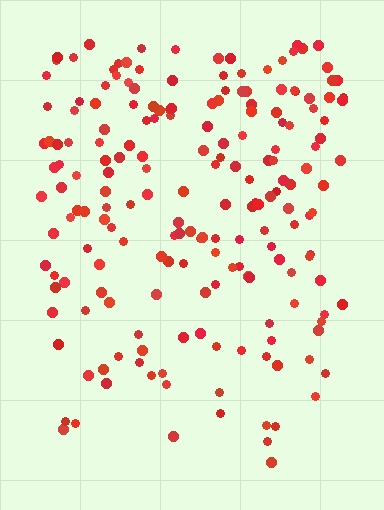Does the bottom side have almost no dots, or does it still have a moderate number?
Still a moderate number, just noticeably fewer than the top.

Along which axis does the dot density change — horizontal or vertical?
Vertical.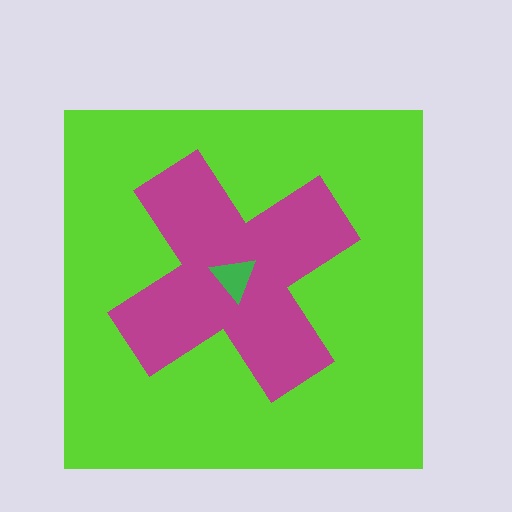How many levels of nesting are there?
3.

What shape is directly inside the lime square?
The magenta cross.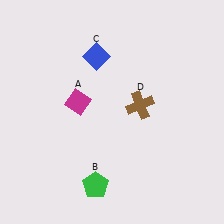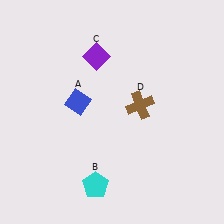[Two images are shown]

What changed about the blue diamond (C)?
In Image 1, C is blue. In Image 2, it changed to purple.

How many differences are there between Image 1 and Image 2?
There are 3 differences between the two images.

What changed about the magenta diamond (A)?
In Image 1, A is magenta. In Image 2, it changed to blue.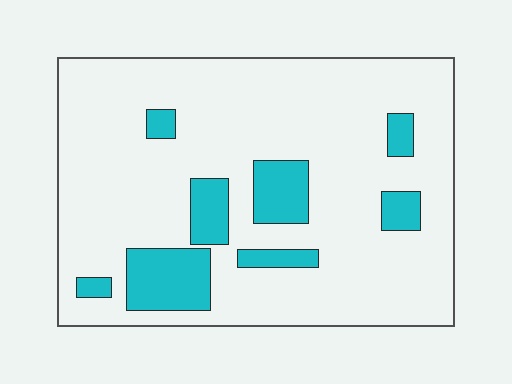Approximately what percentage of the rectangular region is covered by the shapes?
Approximately 15%.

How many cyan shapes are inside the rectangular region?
8.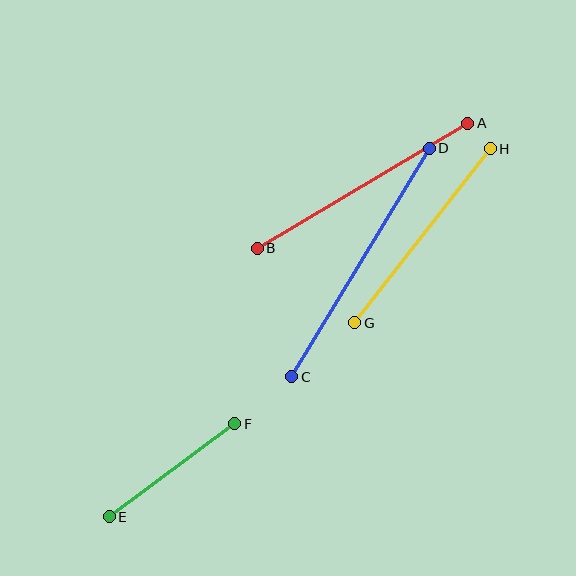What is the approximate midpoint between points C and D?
The midpoint is at approximately (361, 263) pixels.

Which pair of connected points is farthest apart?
Points C and D are farthest apart.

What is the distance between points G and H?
The distance is approximately 221 pixels.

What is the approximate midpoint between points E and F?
The midpoint is at approximately (172, 470) pixels.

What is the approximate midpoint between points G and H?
The midpoint is at approximately (422, 236) pixels.